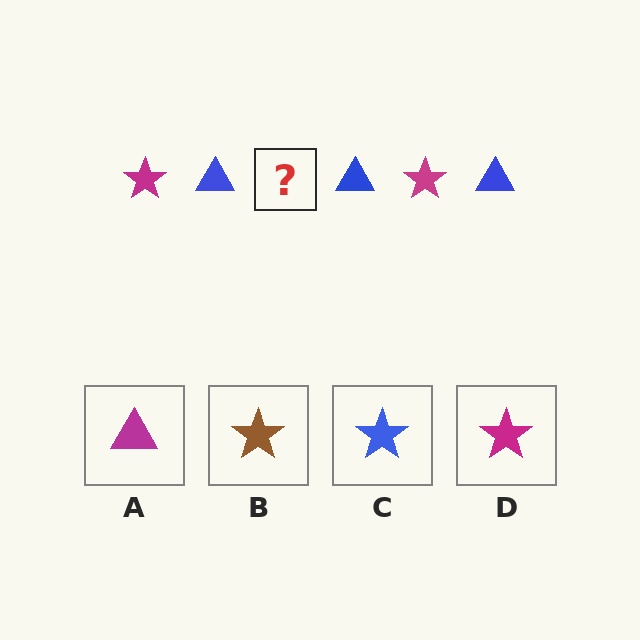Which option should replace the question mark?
Option D.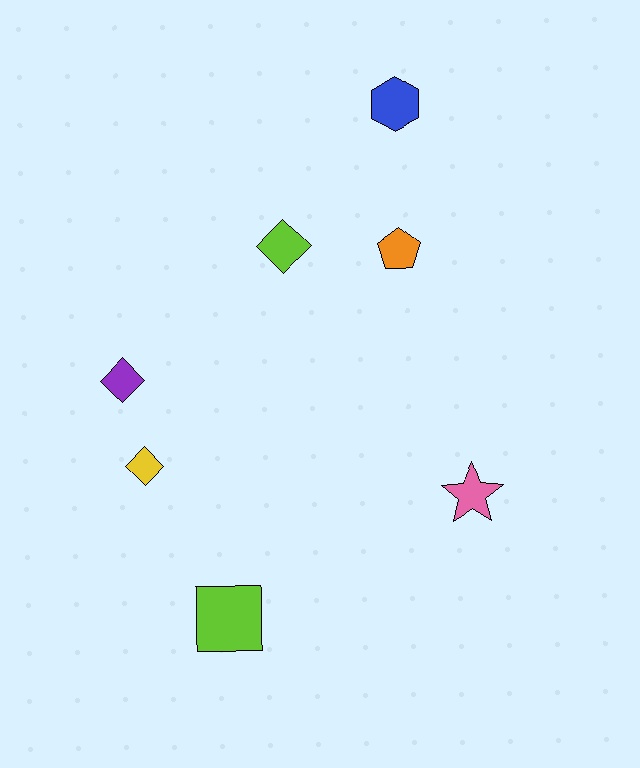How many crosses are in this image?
There are no crosses.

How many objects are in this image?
There are 7 objects.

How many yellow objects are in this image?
There is 1 yellow object.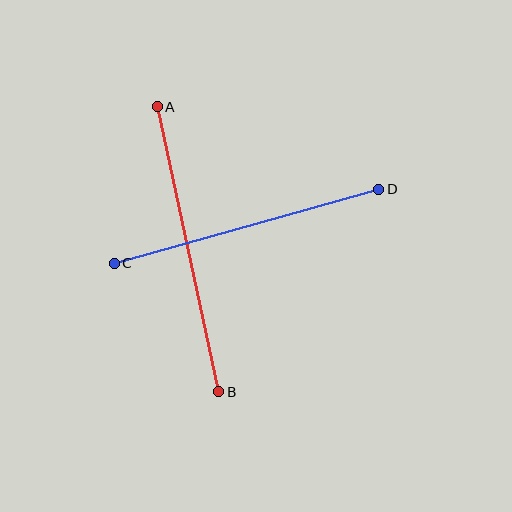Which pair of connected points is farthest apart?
Points A and B are farthest apart.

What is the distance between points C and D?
The distance is approximately 275 pixels.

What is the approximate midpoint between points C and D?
The midpoint is at approximately (247, 226) pixels.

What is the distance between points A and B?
The distance is approximately 291 pixels.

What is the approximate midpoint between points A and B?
The midpoint is at approximately (188, 249) pixels.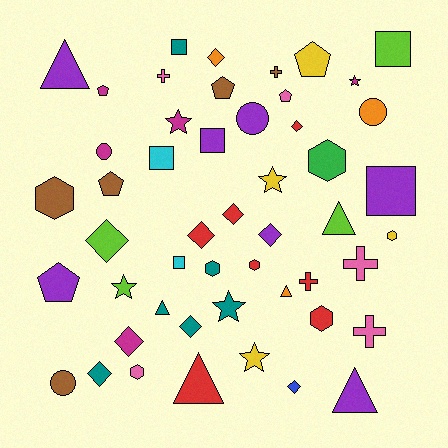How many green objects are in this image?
There is 1 green object.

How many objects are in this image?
There are 50 objects.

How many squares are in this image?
There are 6 squares.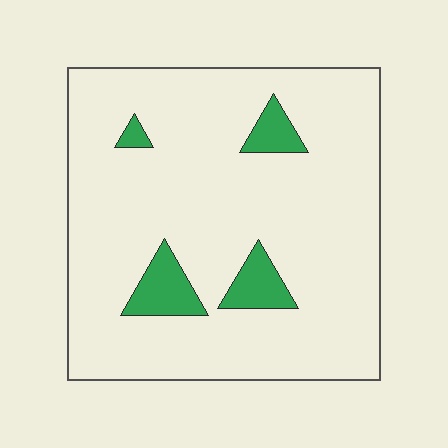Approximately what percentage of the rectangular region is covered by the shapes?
Approximately 10%.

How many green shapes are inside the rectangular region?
4.